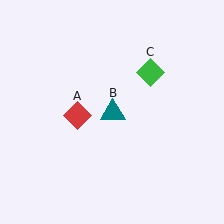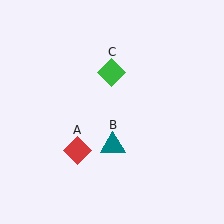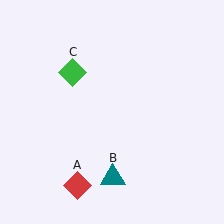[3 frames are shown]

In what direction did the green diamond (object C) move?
The green diamond (object C) moved left.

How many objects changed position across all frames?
3 objects changed position: red diamond (object A), teal triangle (object B), green diamond (object C).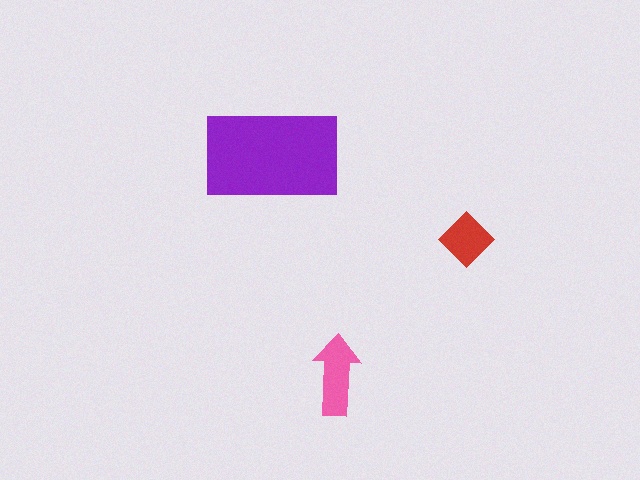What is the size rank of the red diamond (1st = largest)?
3rd.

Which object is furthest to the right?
The red diamond is rightmost.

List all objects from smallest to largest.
The red diamond, the pink arrow, the purple rectangle.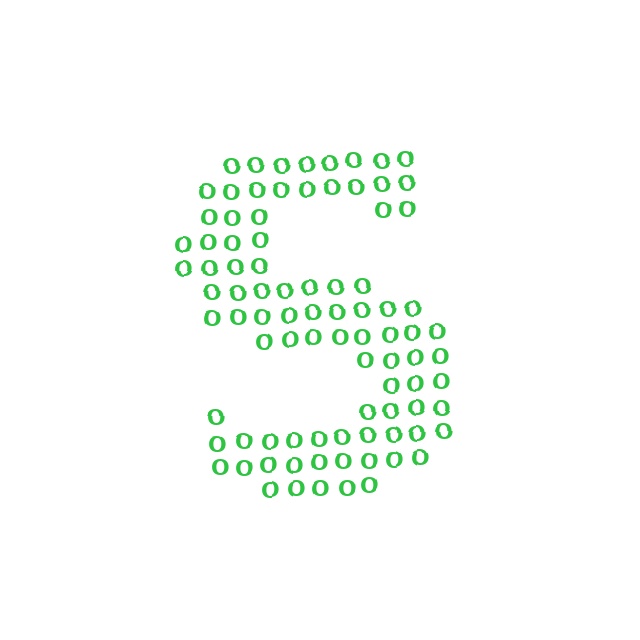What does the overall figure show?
The overall figure shows the letter S.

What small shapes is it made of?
It is made of small letter O's.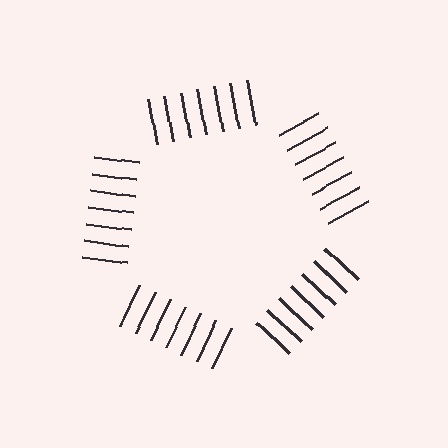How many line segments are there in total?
35 — 7 along each of the 5 edges.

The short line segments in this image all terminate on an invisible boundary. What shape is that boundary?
An illusory pentagon — the line segments terminate on its edges but no continuous stroke is drawn.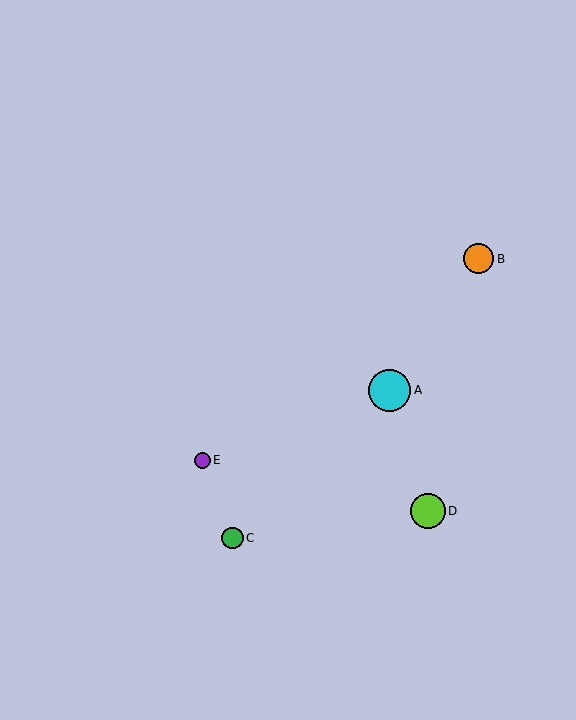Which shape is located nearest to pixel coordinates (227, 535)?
The green circle (labeled C) at (233, 538) is nearest to that location.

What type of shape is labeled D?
Shape D is a lime circle.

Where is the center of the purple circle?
The center of the purple circle is at (202, 460).